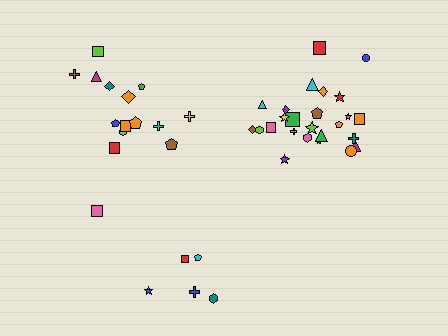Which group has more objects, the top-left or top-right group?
The top-right group.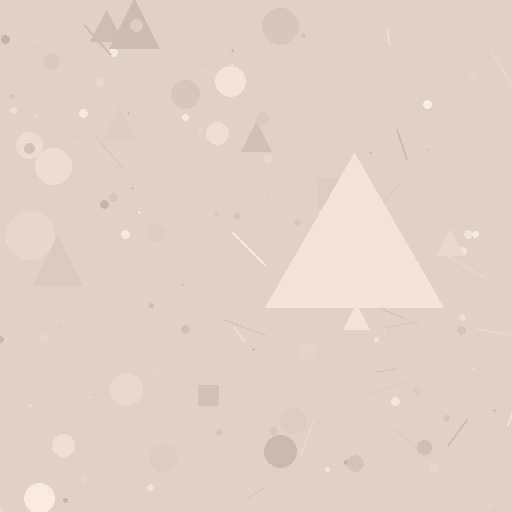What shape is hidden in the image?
A triangle is hidden in the image.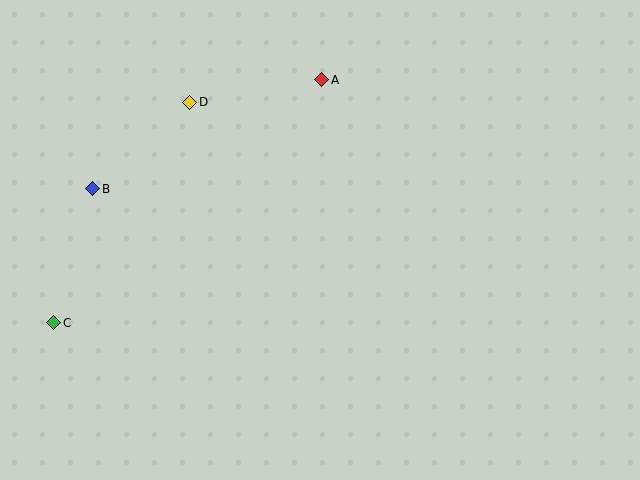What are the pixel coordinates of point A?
Point A is at (322, 80).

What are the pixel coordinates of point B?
Point B is at (93, 189).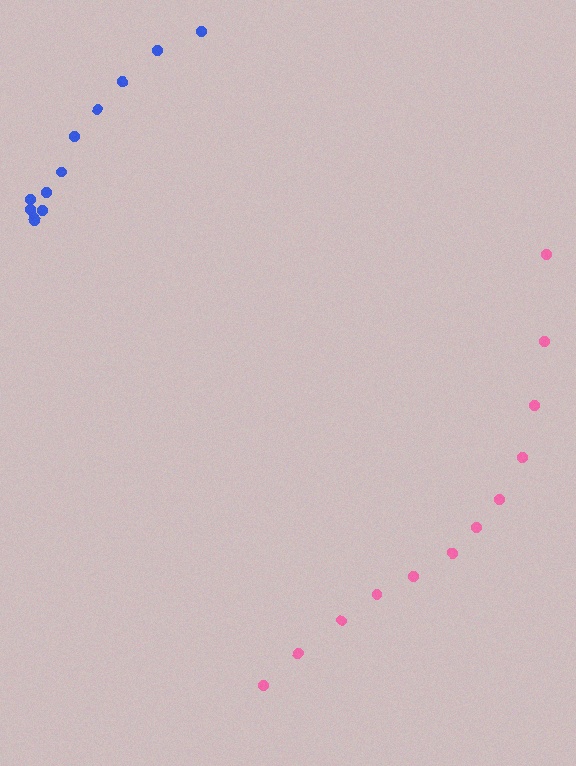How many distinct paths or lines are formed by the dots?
There are 2 distinct paths.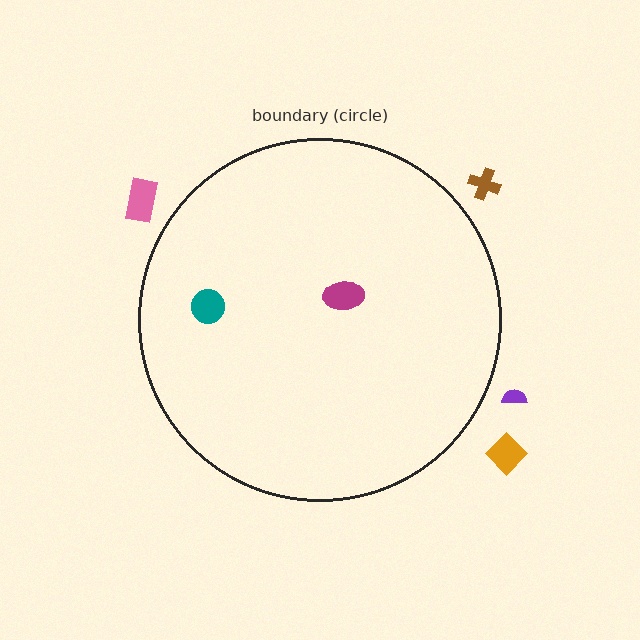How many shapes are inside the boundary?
2 inside, 4 outside.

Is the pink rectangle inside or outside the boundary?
Outside.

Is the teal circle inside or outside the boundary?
Inside.